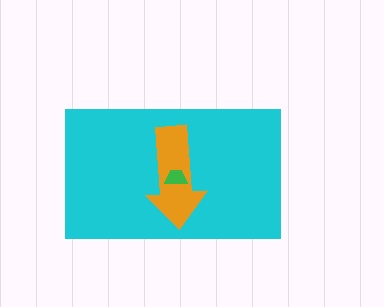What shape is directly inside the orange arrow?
The green trapezoid.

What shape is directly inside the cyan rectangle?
The orange arrow.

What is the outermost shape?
The cyan rectangle.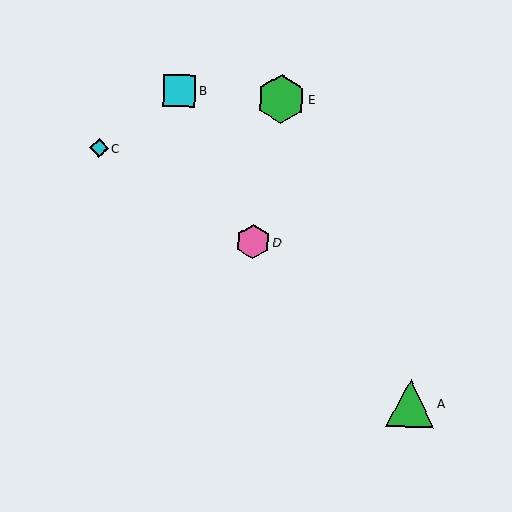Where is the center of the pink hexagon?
The center of the pink hexagon is at (253, 242).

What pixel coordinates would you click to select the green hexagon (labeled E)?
Click at (281, 99) to select the green hexagon E.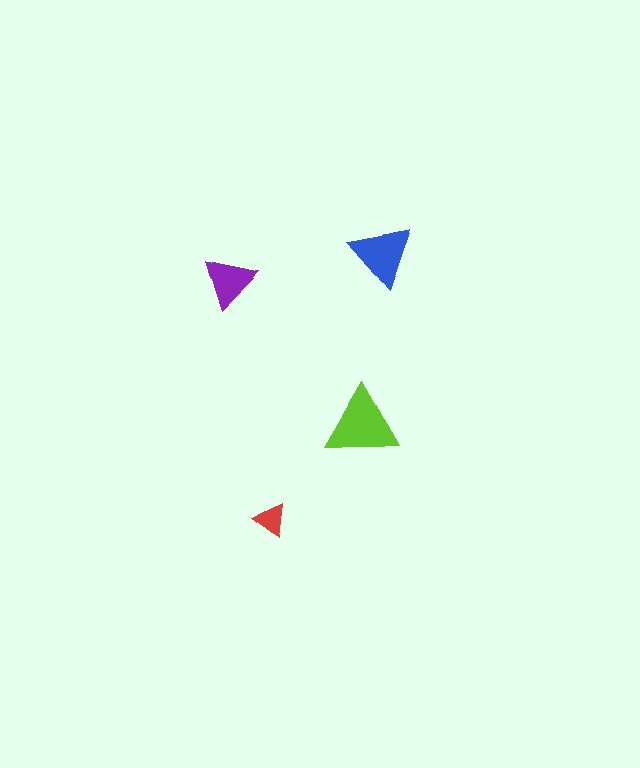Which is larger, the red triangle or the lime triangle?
The lime one.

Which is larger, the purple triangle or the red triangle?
The purple one.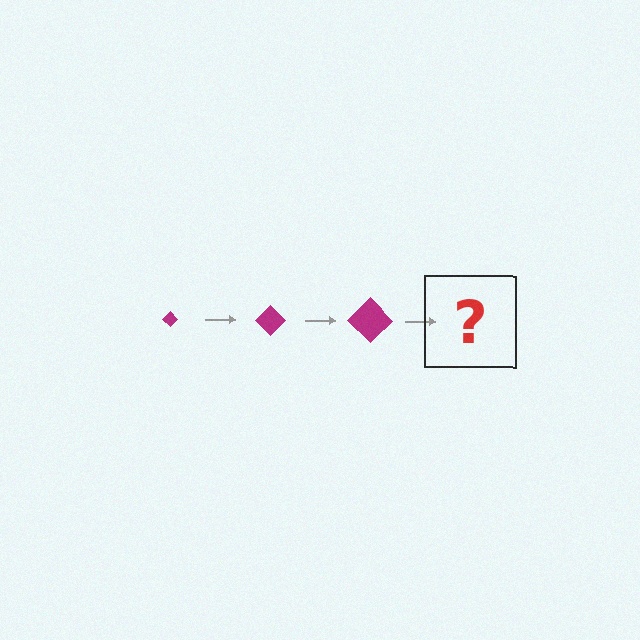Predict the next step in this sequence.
The next step is a magenta diamond, larger than the previous one.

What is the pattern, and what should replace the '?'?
The pattern is that the diamond gets progressively larger each step. The '?' should be a magenta diamond, larger than the previous one.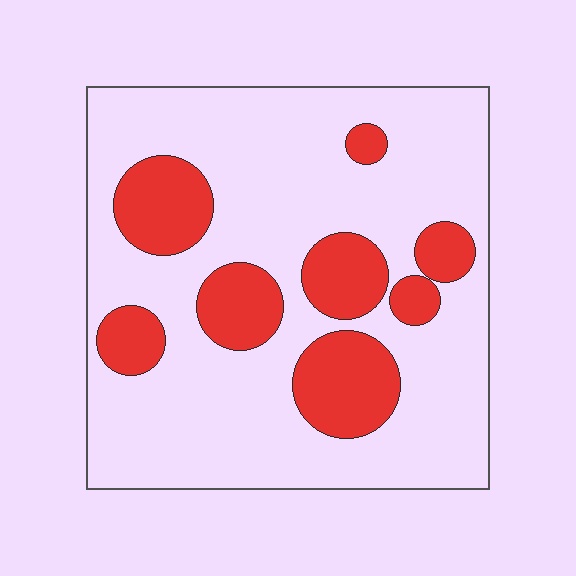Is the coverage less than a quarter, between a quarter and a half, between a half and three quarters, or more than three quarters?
Less than a quarter.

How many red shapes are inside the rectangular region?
8.